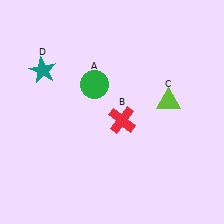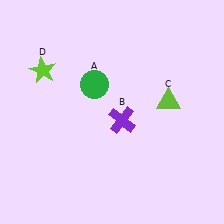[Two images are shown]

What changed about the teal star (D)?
In Image 1, D is teal. In Image 2, it changed to lime.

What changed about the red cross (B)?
In Image 1, B is red. In Image 2, it changed to purple.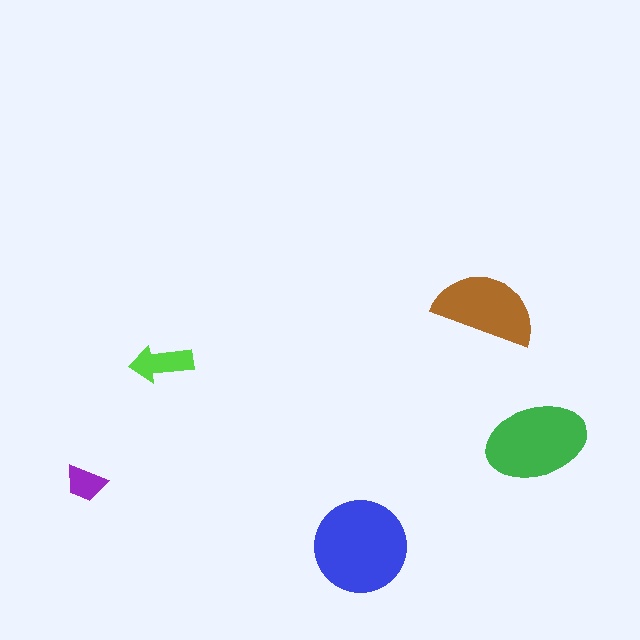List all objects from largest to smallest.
The blue circle, the green ellipse, the brown semicircle, the lime arrow, the purple trapezoid.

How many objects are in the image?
There are 5 objects in the image.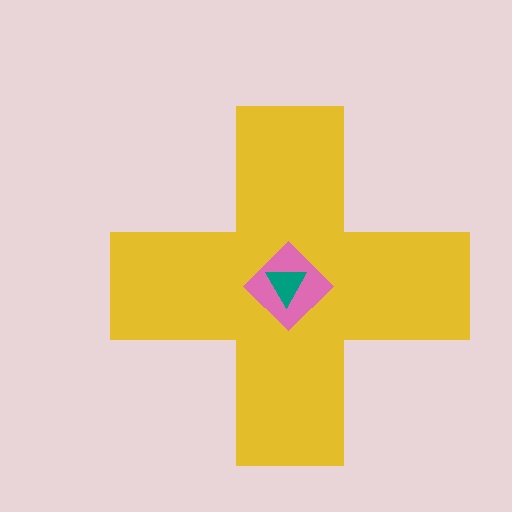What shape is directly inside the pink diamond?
The teal triangle.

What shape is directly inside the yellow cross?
The pink diamond.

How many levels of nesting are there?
3.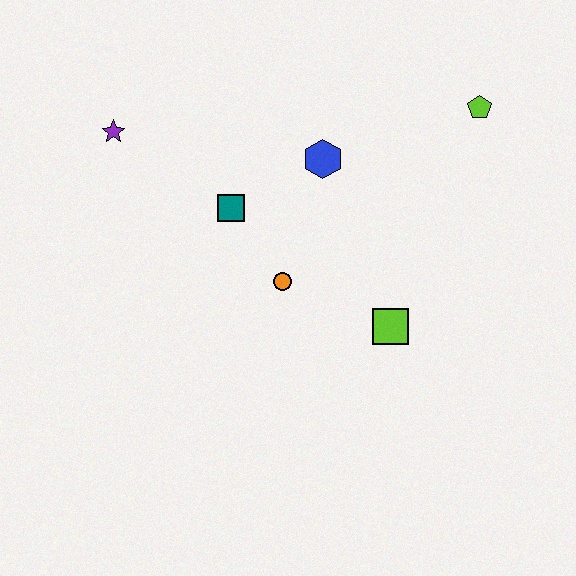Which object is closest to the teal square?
The orange circle is closest to the teal square.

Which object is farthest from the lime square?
The purple star is farthest from the lime square.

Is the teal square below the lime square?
No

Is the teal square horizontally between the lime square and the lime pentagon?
No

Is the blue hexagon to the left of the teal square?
No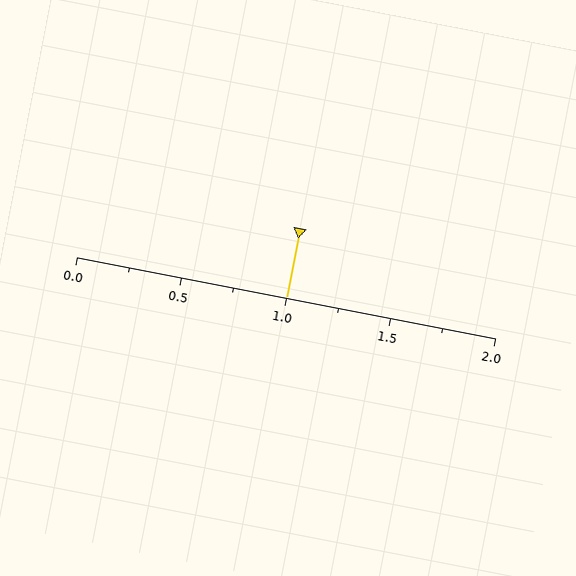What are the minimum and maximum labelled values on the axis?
The axis runs from 0.0 to 2.0.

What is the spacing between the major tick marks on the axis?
The major ticks are spaced 0.5 apart.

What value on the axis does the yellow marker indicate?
The marker indicates approximately 1.